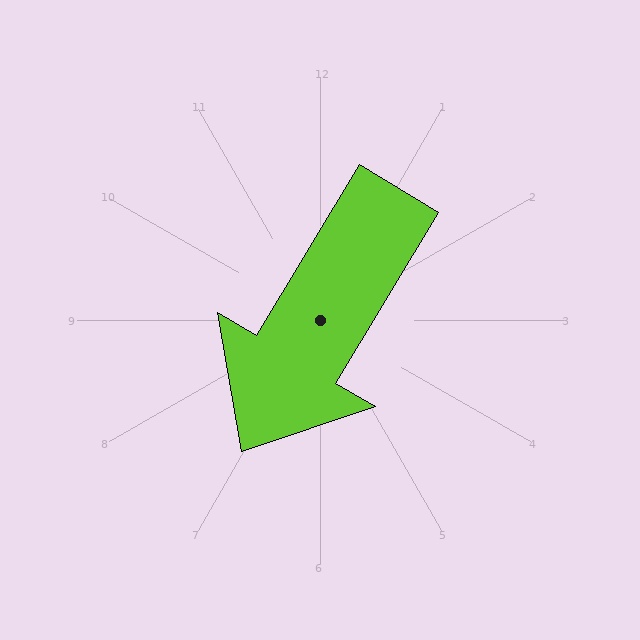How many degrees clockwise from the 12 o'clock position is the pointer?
Approximately 211 degrees.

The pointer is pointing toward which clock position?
Roughly 7 o'clock.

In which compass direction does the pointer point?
Southwest.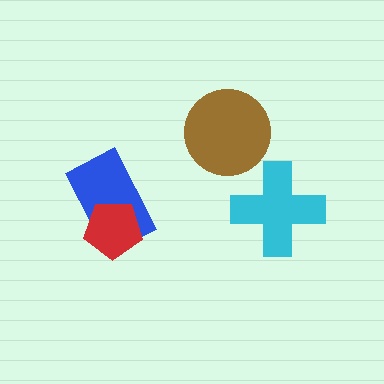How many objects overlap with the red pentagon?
1 object overlaps with the red pentagon.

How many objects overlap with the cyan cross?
0 objects overlap with the cyan cross.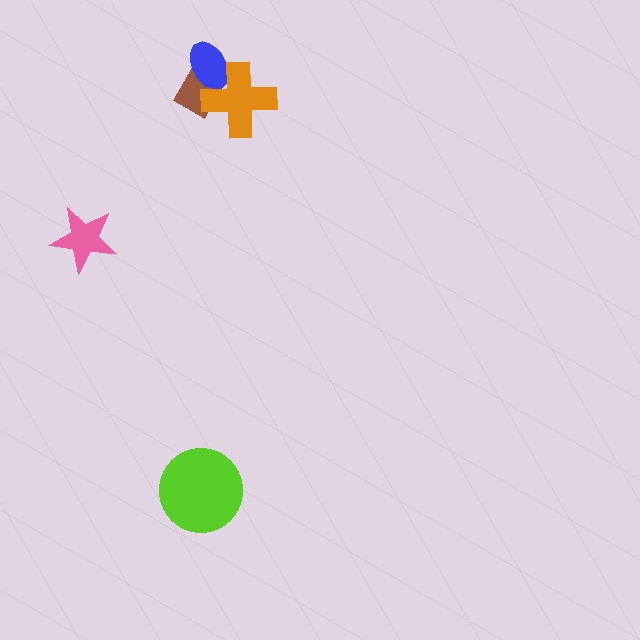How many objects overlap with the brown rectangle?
2 objects overlap with the brown rectangle.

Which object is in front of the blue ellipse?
The orange cross is in front of the blue ellipse.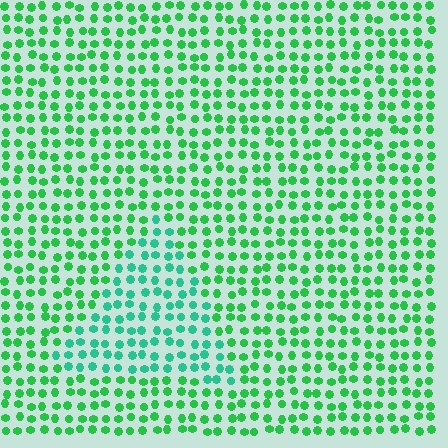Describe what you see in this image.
The image is filled with small green elements in a uniform arrangement. A triangle-shaped region is visible where the elements are tinted to a slightly different hue, forming a subtle color boundary.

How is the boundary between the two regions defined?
The boundary is defined purely by a slight shift in hue (about 29 degrees). Spacing, size, and orientation are identical on both sides.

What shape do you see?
I see a triangle.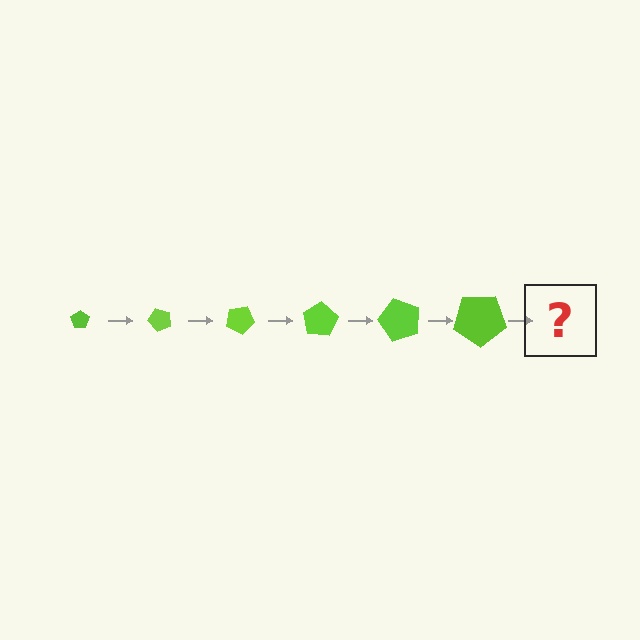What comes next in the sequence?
The next element should be a pentagon, larger than the previous one and rotated 300 degrees from the start.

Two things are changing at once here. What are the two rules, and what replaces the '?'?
The two rules are that the pentagon grows larger each step and it rotates 50 degrees each step. The '?' should be a pentagon, larger than the previous one and rotated 300 degrees from the start.